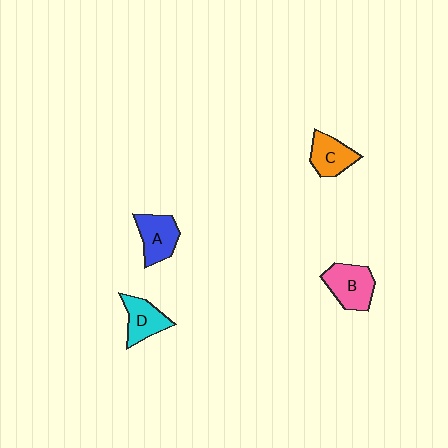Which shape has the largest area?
Shape B (pink).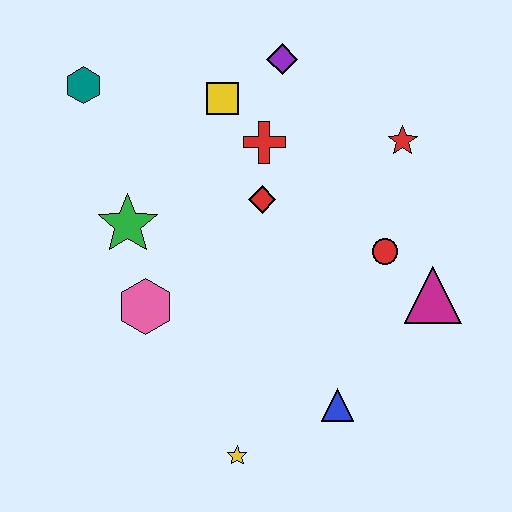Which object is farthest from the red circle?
The teal hexagon is farthest from the red circle.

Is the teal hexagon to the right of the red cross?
No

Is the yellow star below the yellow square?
Yes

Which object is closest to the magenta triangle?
The red circle is closest to the magenta triangle.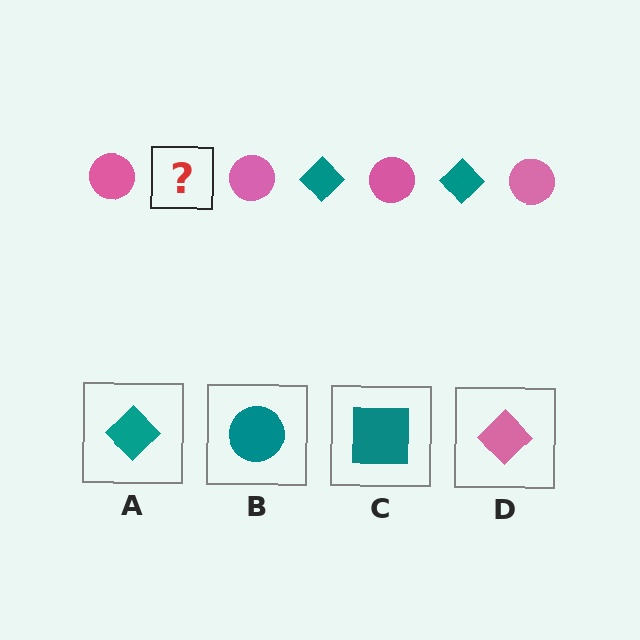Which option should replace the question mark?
Option A.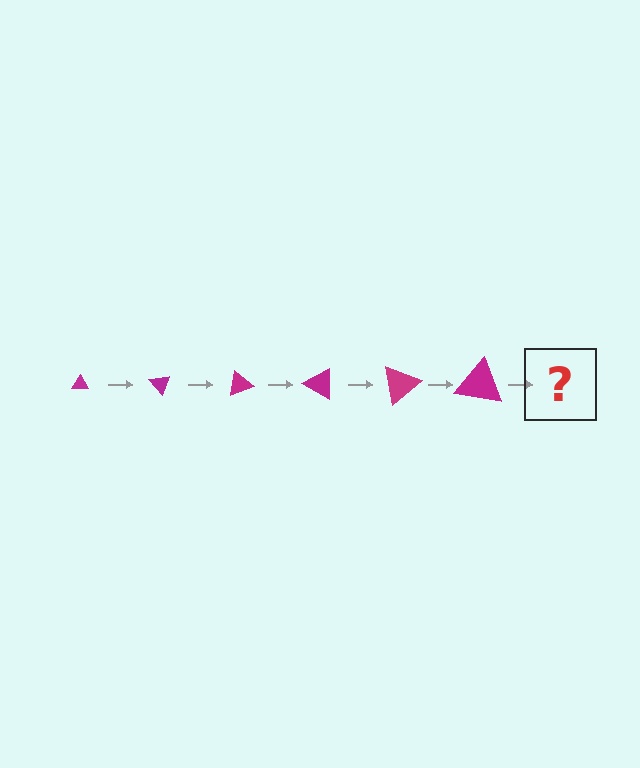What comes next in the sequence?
The next element should be a triangle, larger than the previous one and rotated 300 degrees from the start.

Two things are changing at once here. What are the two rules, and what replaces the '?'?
The two rules are that the triangle grows larger each step and it rotates 50 degrees each step. The '?' should be a triangle, larger than the previous one and rotated 300 degrees from the start.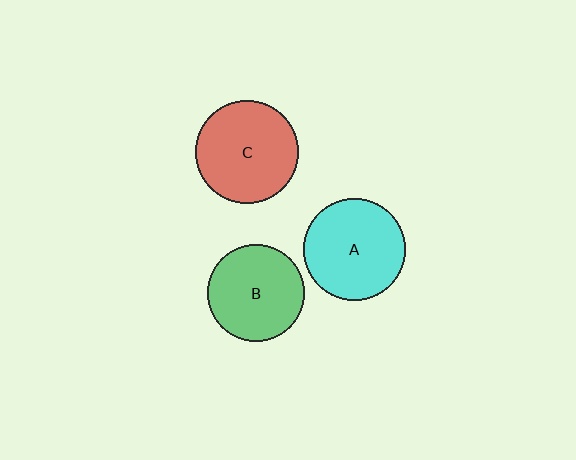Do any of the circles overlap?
No, none of the circles overlap.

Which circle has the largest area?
Circle C (red).